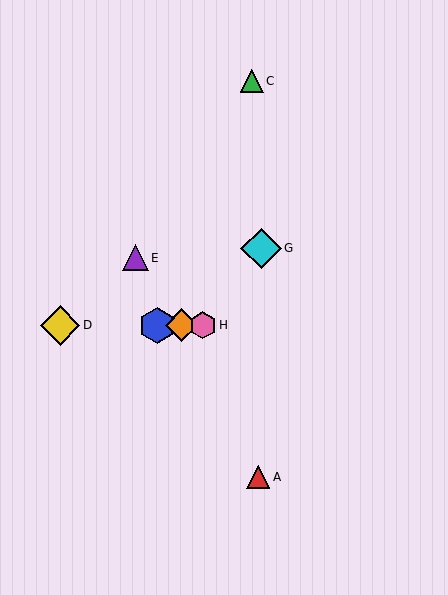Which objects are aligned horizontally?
Objects B, D, F, H are aligned horizontally.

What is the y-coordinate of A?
Object A is at y≈477.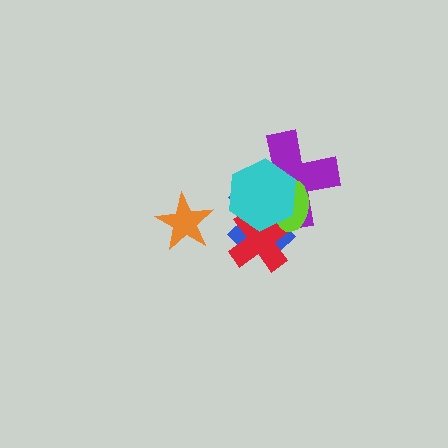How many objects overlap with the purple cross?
4 objects overlap with the purple cross.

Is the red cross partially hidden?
Yes, it is partially covered by another shape.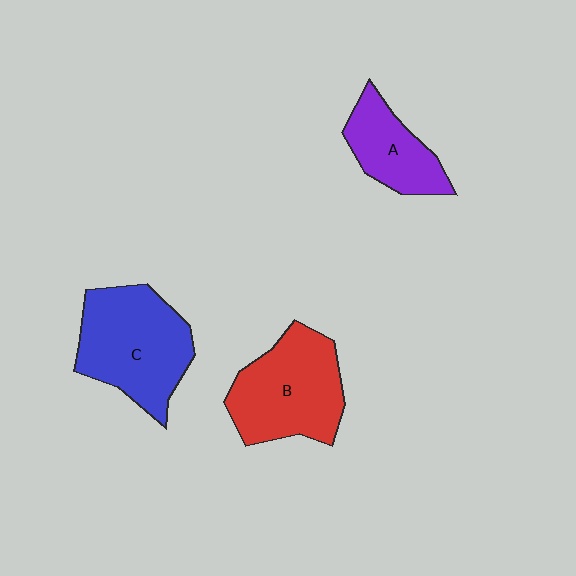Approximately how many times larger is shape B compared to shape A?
Approximately 1.6 times.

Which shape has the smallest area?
Shape A (purple).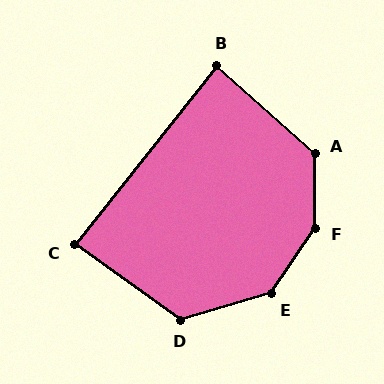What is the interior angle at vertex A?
Approximately 132 degrees (obtuse).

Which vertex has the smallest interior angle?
B, at approximately 87 degrees.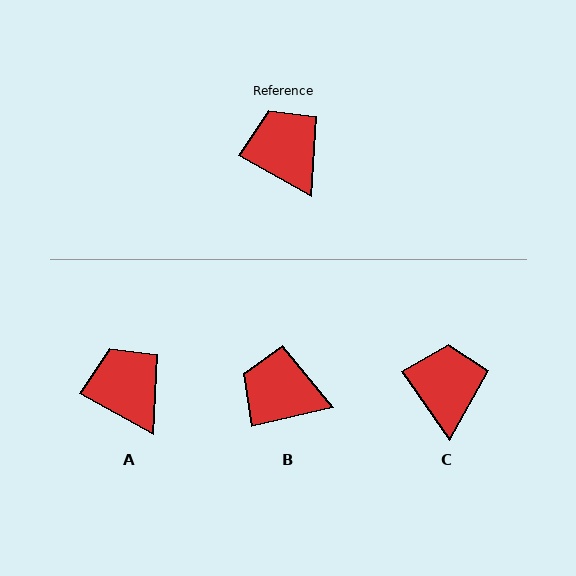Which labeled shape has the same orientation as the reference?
A.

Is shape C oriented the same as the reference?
No, it is off by about 26 degrees.